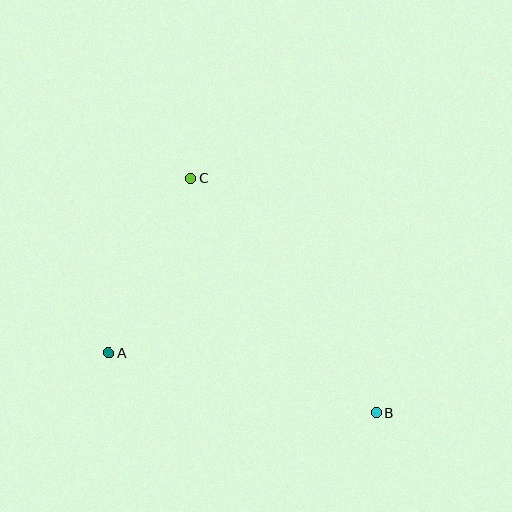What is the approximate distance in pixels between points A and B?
The distance between A and B is approximately 274 pixels.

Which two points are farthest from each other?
Points B and C are farthest from each other.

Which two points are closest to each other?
Points A and C are closest to each other.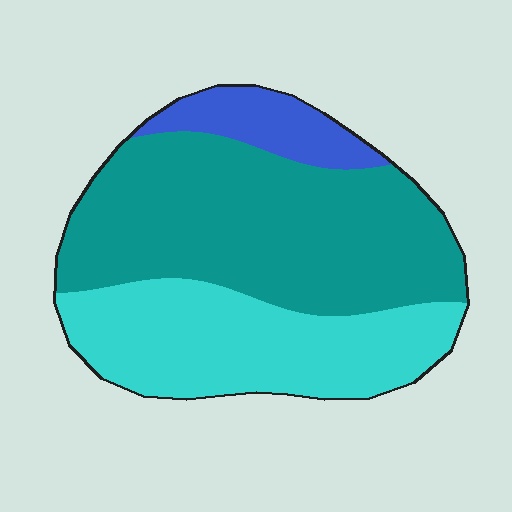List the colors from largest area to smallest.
From largest to smallest: teal, cyan, blue.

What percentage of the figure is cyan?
Cyan takes up between a quarter and a half of the figure.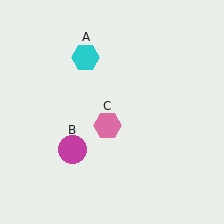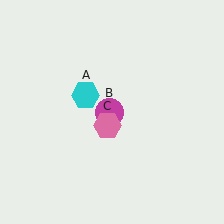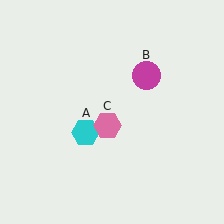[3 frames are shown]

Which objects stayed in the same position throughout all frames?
Pink hexagon (object C) remained stationary.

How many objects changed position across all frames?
2 objects changed position: cyan hexagon (object A), magenta circle (object B).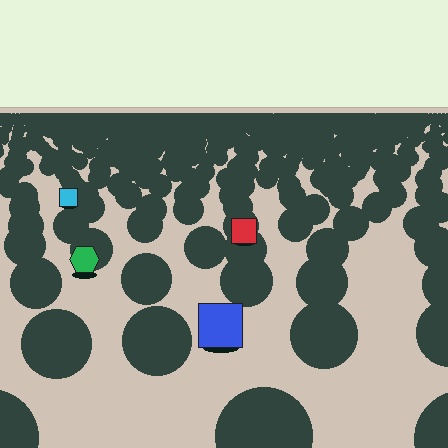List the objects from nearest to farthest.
From nearest to farthest: the blue square, the green hexagon, the red square, the cyan square.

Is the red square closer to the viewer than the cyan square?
Yes. The red square is closer — you can tell from the texture gradient: the ground texture is coarser near it.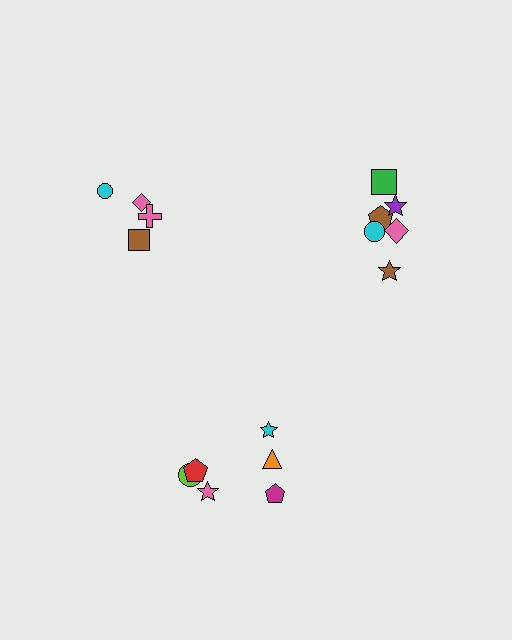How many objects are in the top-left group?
There are 4 objects.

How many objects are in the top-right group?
There are 6 objects.